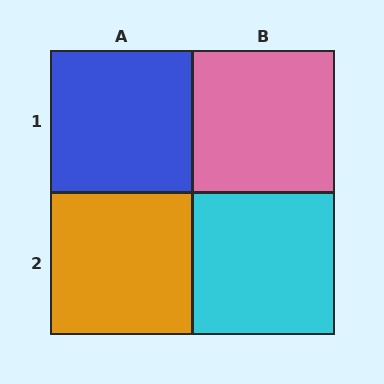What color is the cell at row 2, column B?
Cyan.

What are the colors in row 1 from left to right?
Blue, pink.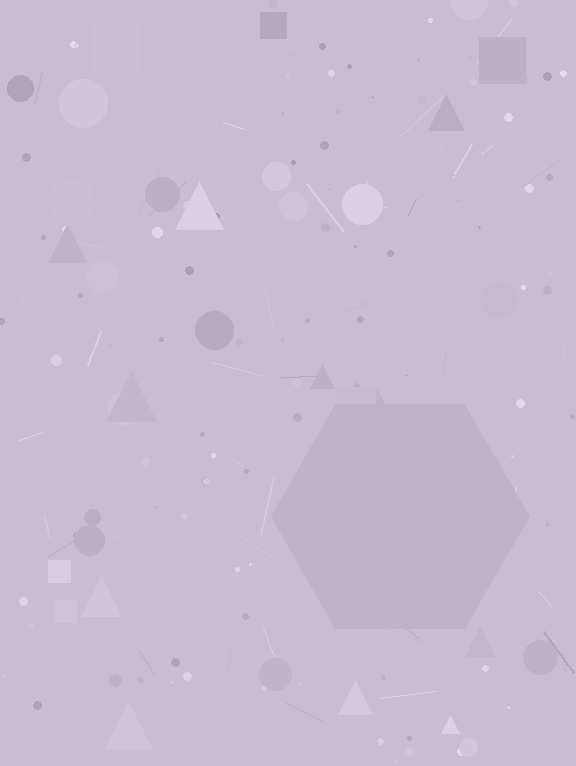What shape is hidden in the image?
A hexagon is hidden in the image.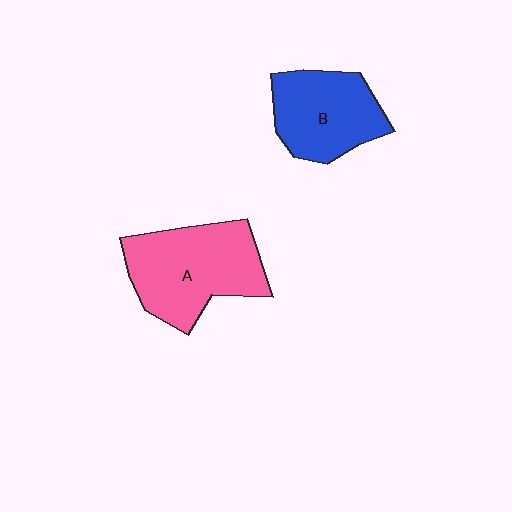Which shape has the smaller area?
Shape B (blue).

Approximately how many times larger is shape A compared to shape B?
Approximately 1.3 times.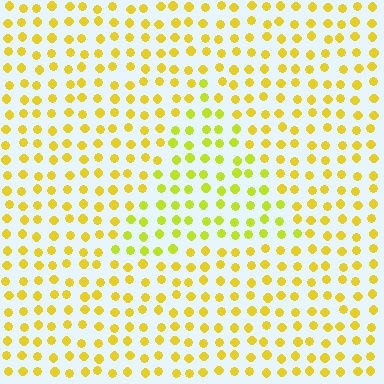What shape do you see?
I see a triangle.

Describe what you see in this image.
The image is filled with small yellow elements in a uniform arrangement. A triangle-shaped region is visible where the elements are tinted to a slightly different hue, forming a subtle color boundary.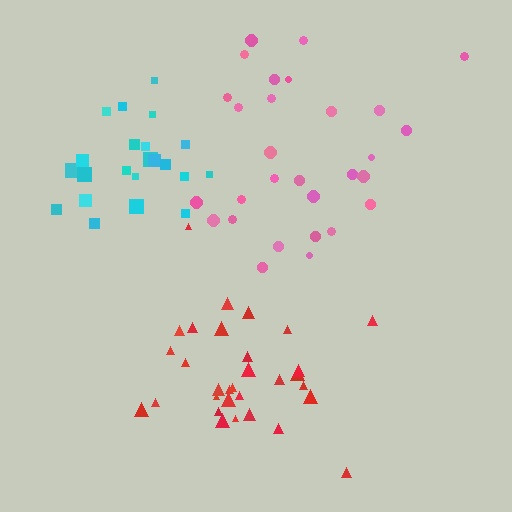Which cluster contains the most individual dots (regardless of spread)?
Red (31).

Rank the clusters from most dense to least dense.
cyan, red, pink.